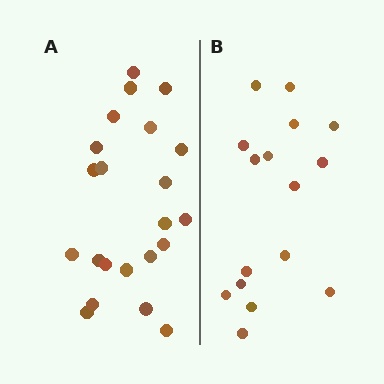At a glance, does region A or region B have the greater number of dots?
Region A (the left region) has more dots.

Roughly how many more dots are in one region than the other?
Region A has about 6 more dots than region B.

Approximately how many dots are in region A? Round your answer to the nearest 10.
About 20 dots. (The exact count is 22, which rounds to 20.)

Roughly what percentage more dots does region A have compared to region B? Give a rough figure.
About 40% more.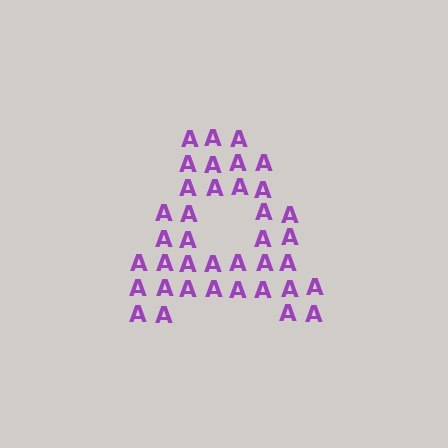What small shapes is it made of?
It is made of small letter A's.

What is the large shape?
The large shape is the letter A.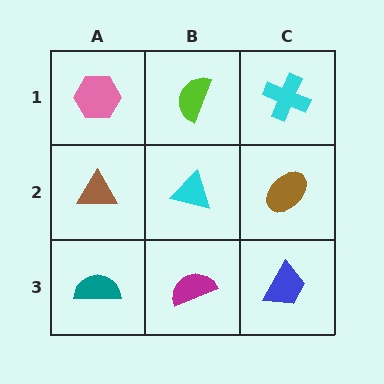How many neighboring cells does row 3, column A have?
2.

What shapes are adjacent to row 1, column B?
A cyan triangle (row 2, column B), a pink hexagon (row 1, column A), a cyan cross (row 1, column C).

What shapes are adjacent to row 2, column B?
A lime semicircle (row 1, column B), a magenta semicircle (row 3, column B), a brown triangle (row 2, column A), a brown ellipse (row 2, column C).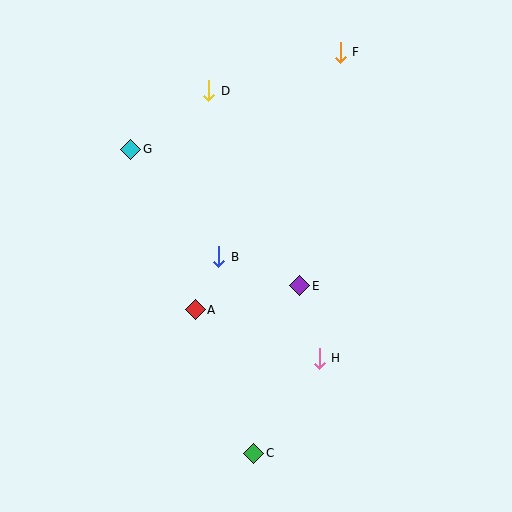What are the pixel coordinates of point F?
Point F is at (340, 52).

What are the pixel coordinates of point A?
Point A is at (195, 310).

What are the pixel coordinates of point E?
Point E is at (300, 286).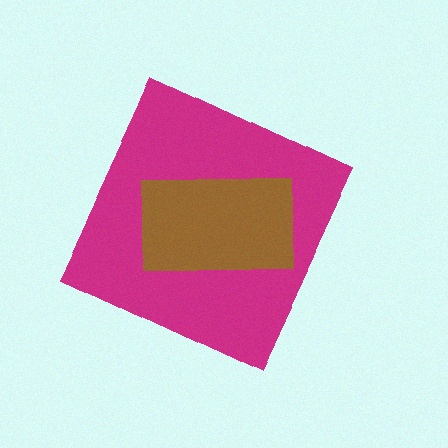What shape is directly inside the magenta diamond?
The brown rectangle.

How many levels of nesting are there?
2.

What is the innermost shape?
The brown rectangle.